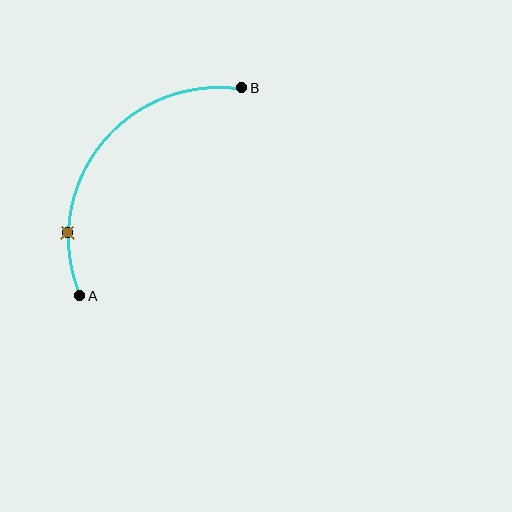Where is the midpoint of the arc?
The arc midpoint is the point on the curve farthest from the straight line joining A and B. It sits above and to the left of that line.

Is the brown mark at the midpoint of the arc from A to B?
No. The brown mark lies on the arc but is closer to endpoint A. The arc midpoint would be at the point on the curve equidistant along the arc from both A and B.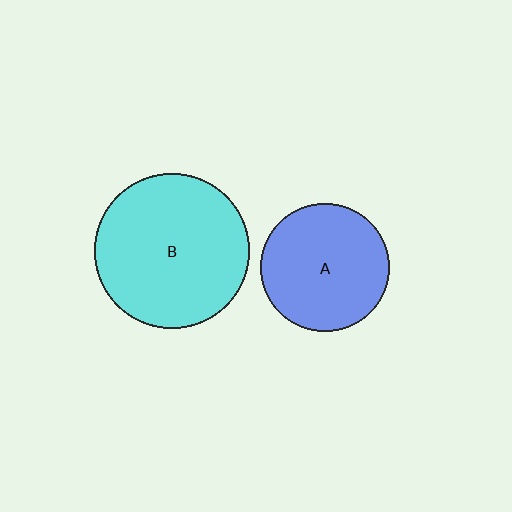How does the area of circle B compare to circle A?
Approximately 1.5 times.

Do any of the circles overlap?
No, none of the circles overlap.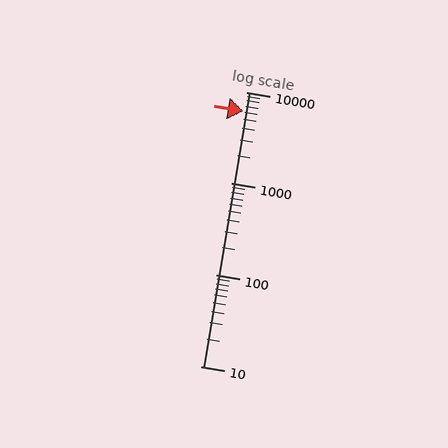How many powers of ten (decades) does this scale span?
The scale spans 3 decades, from 10 to 10000.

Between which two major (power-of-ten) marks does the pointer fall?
The pointer is between 1000 and 10000.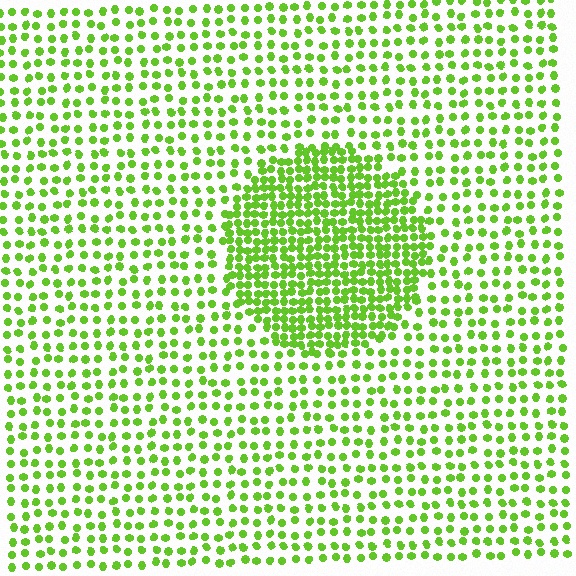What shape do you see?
I see a circle.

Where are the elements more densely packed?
The elements are more densely packed inside the circle boundary.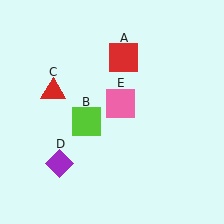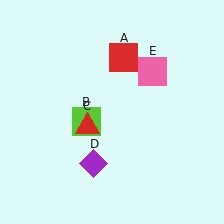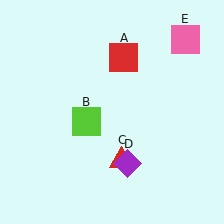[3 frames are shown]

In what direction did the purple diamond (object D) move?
The purple diamond (object D) moved right.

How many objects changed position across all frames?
3 objects changed position: red triangle (object C), purple diamond (object D), pink square (object E).